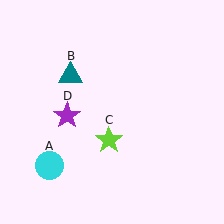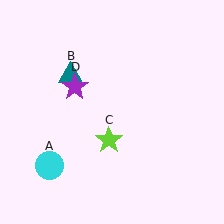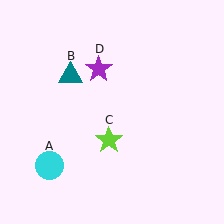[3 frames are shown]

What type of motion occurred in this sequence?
The purple star (object D) rotated clockwise around the center of the scene.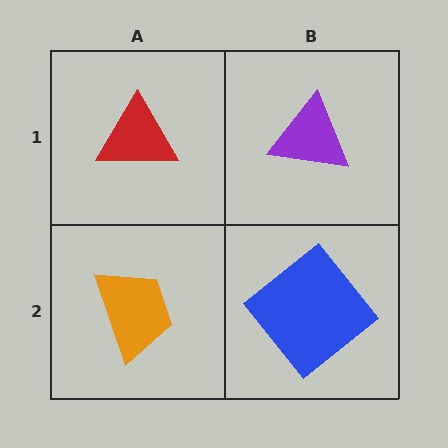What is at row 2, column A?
An orange trapezoid.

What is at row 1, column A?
A red triangle.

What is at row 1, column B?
A purple triangle.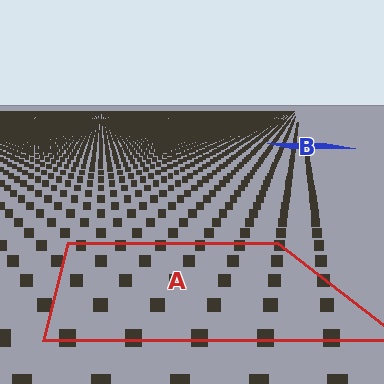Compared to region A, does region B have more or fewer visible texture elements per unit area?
Region B has more texture elements per unit area — they are packed more densely because it is farther away.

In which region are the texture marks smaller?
The texture marks are smaller in region B, because it is farther away.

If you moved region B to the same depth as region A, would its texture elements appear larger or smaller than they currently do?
They would appear larger. At a closer depth, the same texture elements are projected at a bigger on-screen size.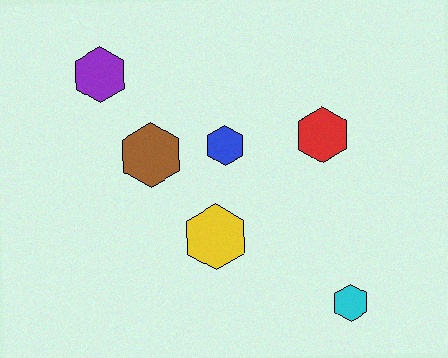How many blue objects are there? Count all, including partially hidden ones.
There is 1 blue object.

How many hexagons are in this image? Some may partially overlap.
There are 6 hexagons.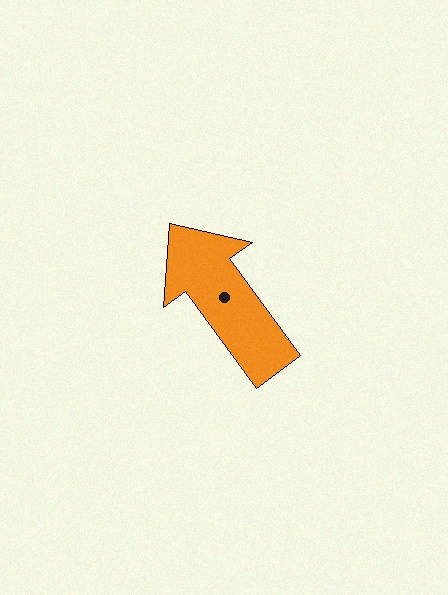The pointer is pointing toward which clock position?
Roughly 11 o'clock.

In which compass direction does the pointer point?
Northwest.